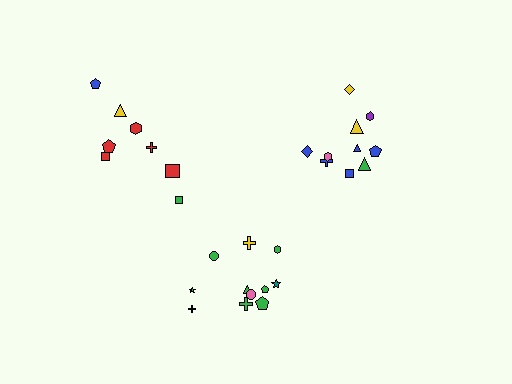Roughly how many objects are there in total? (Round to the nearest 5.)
Roughly 30 objects in total.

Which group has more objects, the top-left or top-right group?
The top-right group.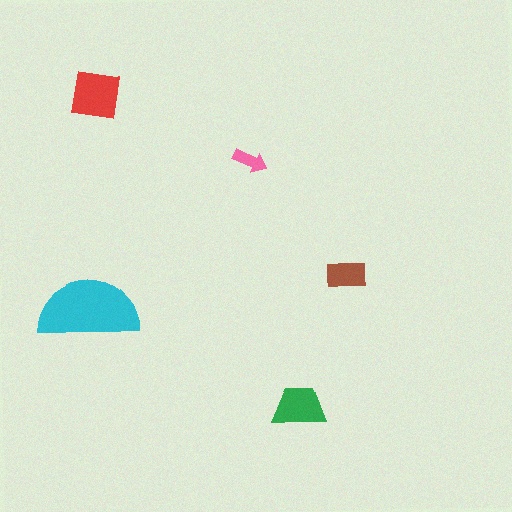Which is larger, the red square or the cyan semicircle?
The cyan semicircle.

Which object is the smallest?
The pink arrow.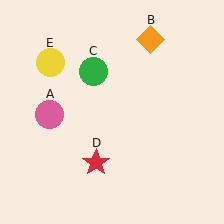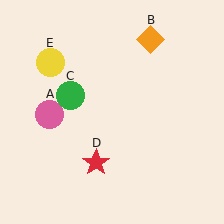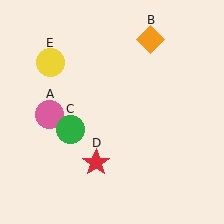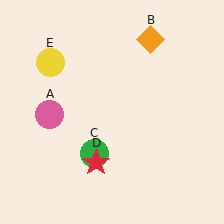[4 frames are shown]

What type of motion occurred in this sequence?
The green circle (object C) rotated counterclockwise around the center of the scene.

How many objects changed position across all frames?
1 object changed position: green circle (object C).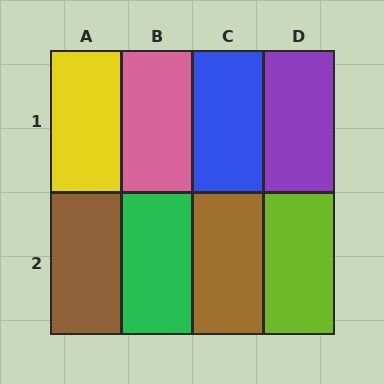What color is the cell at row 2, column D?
Lime.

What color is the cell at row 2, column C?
Brown.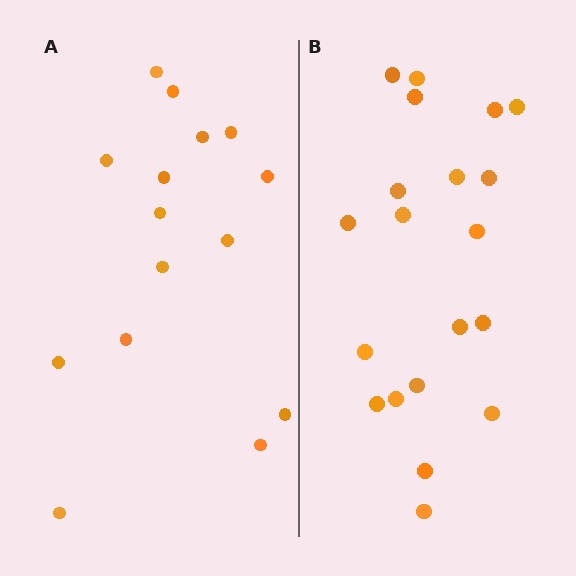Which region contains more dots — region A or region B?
Region B (the right region) has more dots.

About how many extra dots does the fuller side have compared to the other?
Region B has about 5 more dots than region A.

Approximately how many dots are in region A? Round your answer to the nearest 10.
About 20 dots. (The exact count is 15, which rounds to 20.)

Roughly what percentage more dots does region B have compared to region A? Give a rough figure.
About 35% more.